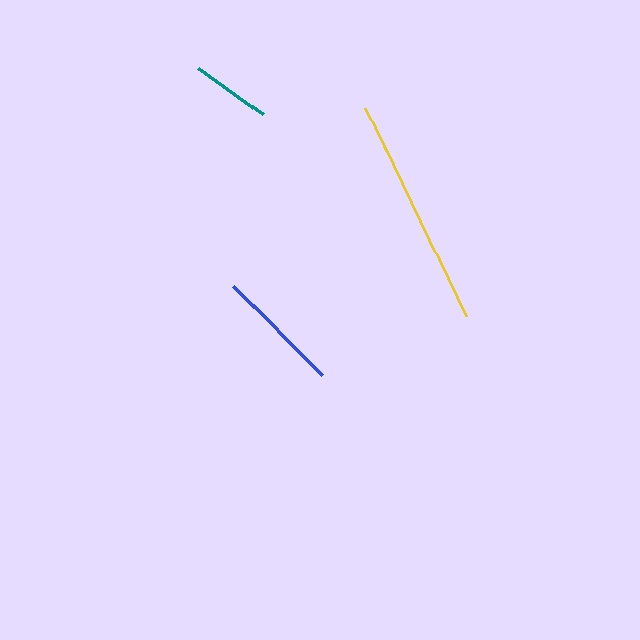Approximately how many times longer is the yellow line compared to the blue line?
The yellow line is approximately 1.8 times the length of the blue line.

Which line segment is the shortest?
The teal line is the shortest at approximately 80 pixels.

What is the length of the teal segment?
The teal segment is approximately 80 pixels long.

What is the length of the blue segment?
The blue segment is approximately 127 pixels long.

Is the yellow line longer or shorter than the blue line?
The yellow line is longer than the blue line.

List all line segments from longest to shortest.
From longest to shortest: yellow, blue, teal.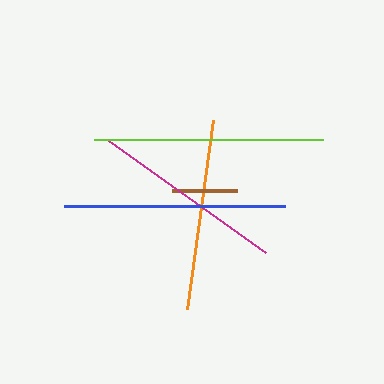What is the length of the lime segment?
The lime segment is approximately 229 pixels long.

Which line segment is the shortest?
The brown line is the shortest at approximately 65 pixels.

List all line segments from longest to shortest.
From longest to shortest: lime, blue, magenta, orange, brown.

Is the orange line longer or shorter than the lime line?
The lime line is longer than the orange line.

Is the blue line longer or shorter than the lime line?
The lime line is longer than the blue line.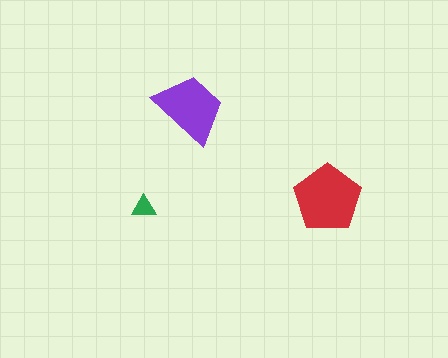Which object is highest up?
The purple trapezoid is topmost.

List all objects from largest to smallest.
The red pentagon, the purple trapezoid, the green triangle.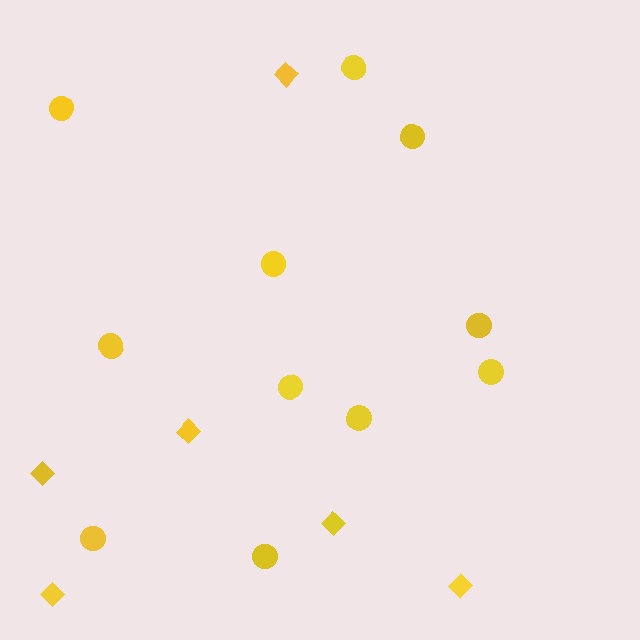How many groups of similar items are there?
There are 2 groups: one group of diamonds (6) and one group of circles (11).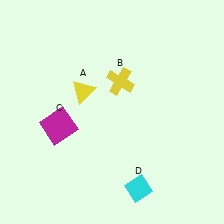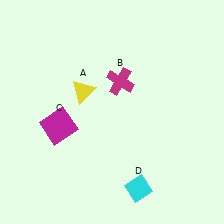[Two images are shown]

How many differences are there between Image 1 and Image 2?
There is 1 difference between the two images.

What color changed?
The cross (B) changed from yellow in Image 1 to magenta in Image 2.